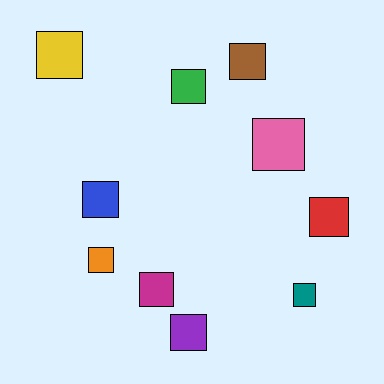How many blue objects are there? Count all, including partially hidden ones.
There is 1 blue object.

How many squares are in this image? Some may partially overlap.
There are 10 squares.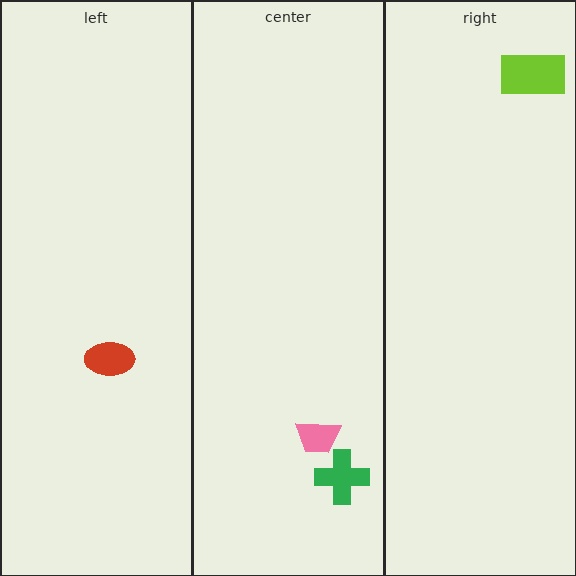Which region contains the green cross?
The center region.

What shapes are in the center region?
The green cross, the pink trapezoid.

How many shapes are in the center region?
2.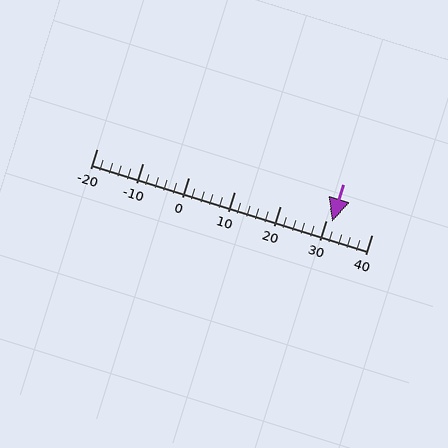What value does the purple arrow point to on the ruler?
The purple arrow points to approximately 31.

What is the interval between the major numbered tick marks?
The major tick marks are spaced 10 units apart.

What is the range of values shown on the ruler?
The ruler shows values from -20 to 40.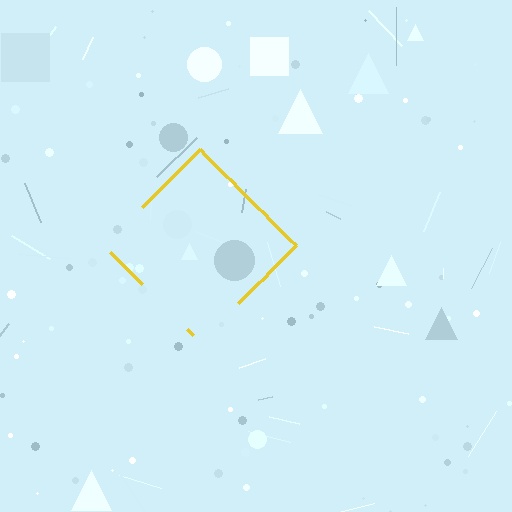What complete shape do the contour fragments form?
The contour fragments form a diamond.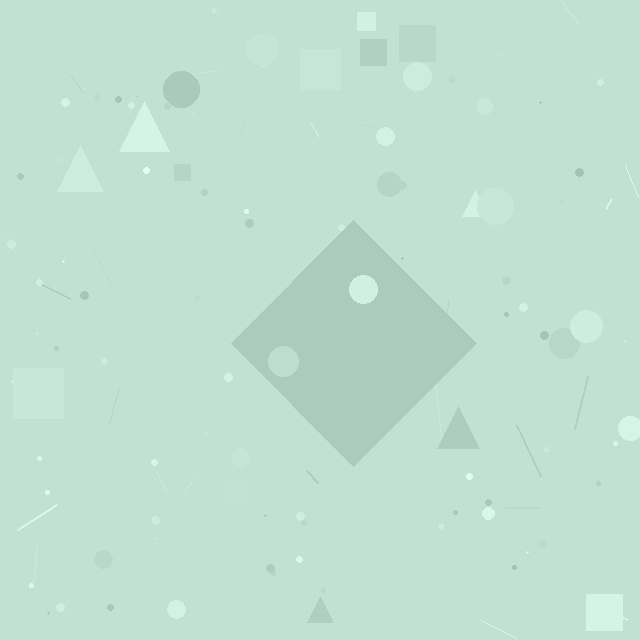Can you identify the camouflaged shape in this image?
The camouflaged shape is a diamond.